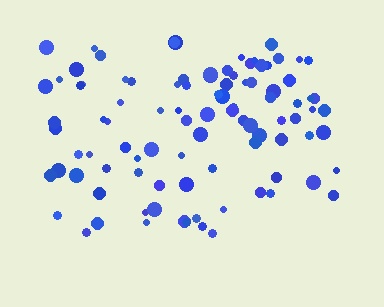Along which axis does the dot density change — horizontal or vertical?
Vertical.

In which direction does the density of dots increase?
From bottom to top, with the top side densest.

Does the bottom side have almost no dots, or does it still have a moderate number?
Still a moderate number, just noticeably fewer than the top.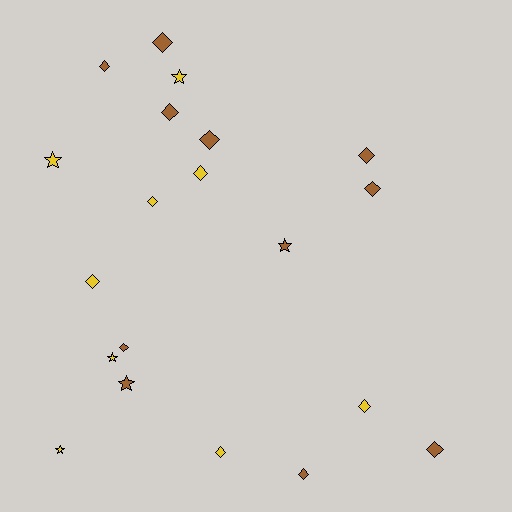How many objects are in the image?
There are 20 objects.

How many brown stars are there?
There are 2 brown stars.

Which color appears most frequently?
Brown, with 11 objects.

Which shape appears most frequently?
Diamond, with 14 objects.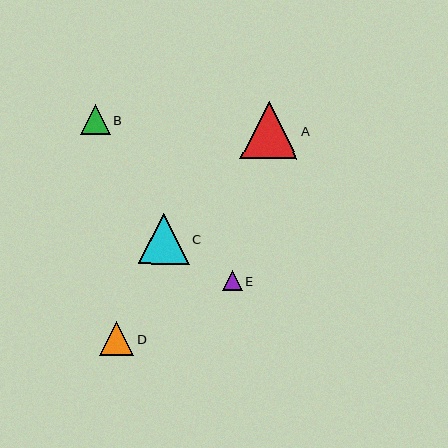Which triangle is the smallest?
Triangle E is the smallest with a size of approximately 20 pixels.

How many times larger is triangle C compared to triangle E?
Triangle C is approximately 2.6 times the size of triangle E.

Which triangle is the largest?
Triangle A is the largest with a size of approximately 57 pixels.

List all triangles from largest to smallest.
From largest to smallest: A, C, D, B, E.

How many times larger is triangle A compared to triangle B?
Triangle A is approximately 1.9 times the size of triangle B.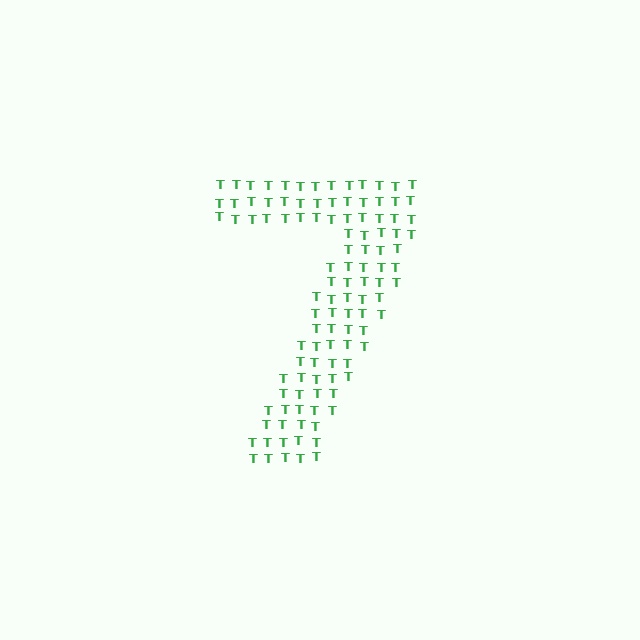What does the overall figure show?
The overall figure shows the digit 7.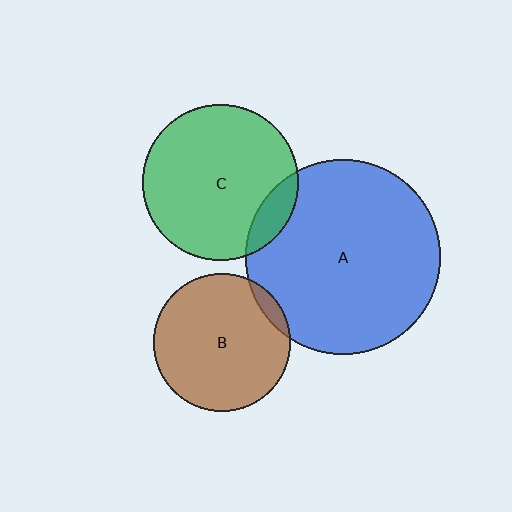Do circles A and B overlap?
Yes.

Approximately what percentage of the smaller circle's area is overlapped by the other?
Approximately 5%.